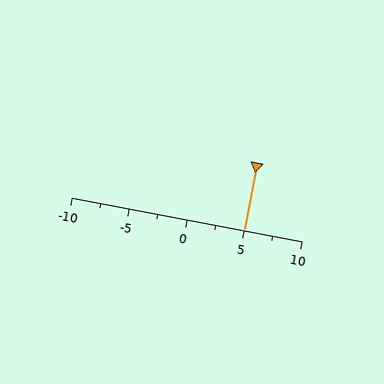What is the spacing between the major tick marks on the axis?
The major ticks are spaced 5 apart.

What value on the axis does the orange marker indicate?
The marker indicates approximately 5.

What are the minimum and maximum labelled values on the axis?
The axis runs from -10 to 10.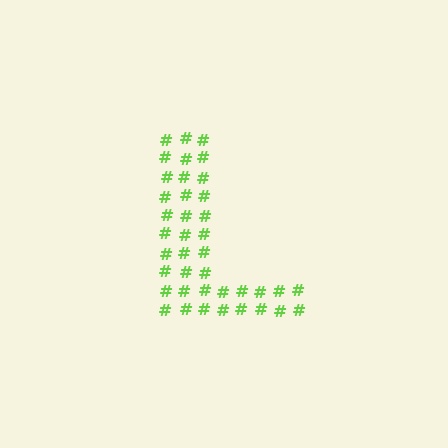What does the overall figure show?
The overall figure shows the letter L.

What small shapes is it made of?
It is made of small hash symbols.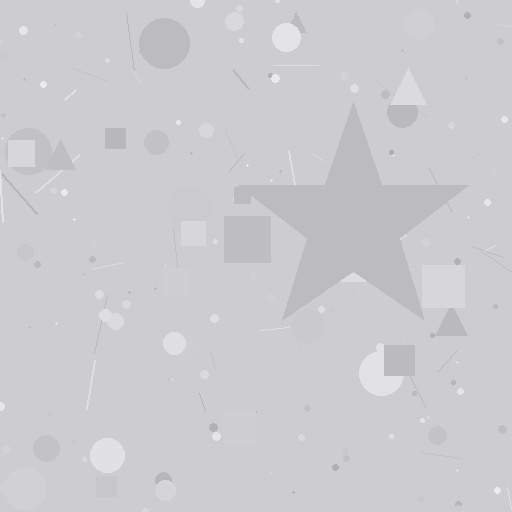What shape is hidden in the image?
A star is hidden in the image.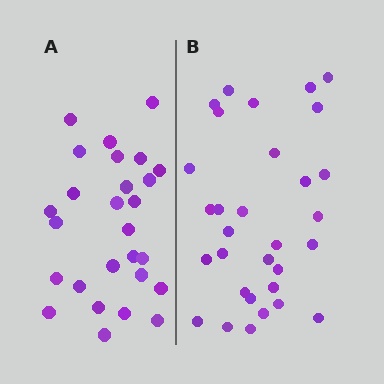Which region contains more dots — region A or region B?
Region B (the right region) has more dots.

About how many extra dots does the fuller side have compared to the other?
Region B has about 4 more dots than region A.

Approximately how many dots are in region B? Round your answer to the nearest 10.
About 30 dots. (The exact count is 31, which rounds to 30.)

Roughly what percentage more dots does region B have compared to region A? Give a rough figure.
About 15% more.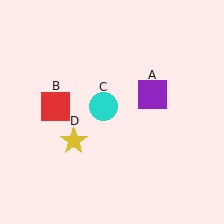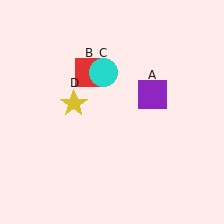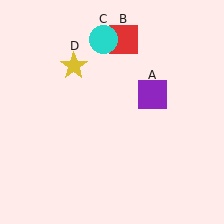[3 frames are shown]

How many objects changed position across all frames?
3 objects changed position: red square (object B), cyan circle (object C), yellow star (object D).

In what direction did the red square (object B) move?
The red square (object B) moved up and to the right.